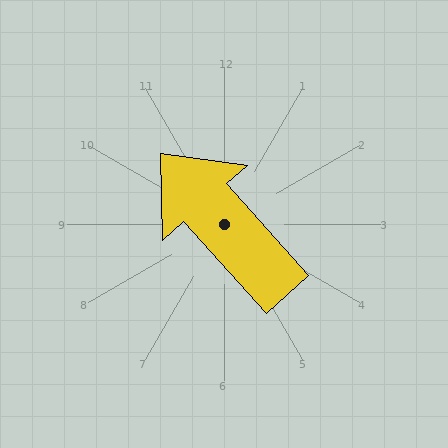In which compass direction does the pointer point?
Northwest.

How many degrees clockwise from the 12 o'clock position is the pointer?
Approximately 318 degrees.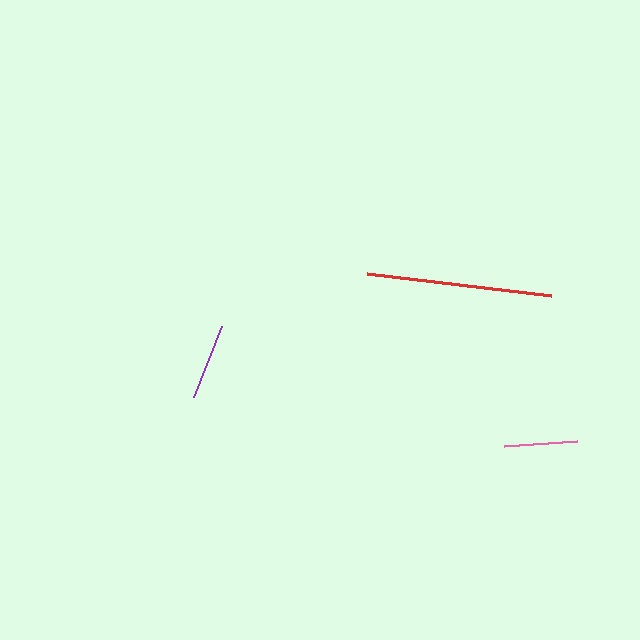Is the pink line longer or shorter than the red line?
The red line is longer than the pink line.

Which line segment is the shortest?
The pink line is the shortest at approximately 72 pixels.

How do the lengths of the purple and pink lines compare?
The purple and pink lines are approximately the same length.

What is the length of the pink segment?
The pink segment is approximately 72 pixels long.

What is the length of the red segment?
The red segment is approximately 186 pixels long.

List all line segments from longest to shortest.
From longest to shortest: red, purple, pink.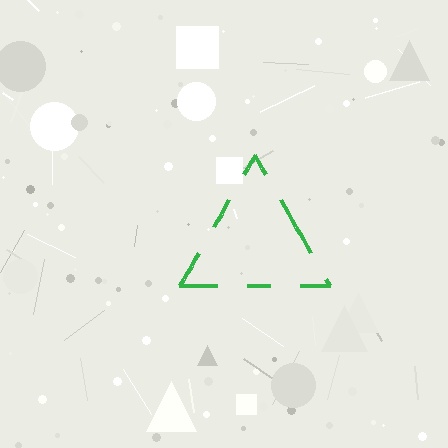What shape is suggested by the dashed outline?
The dashed outline suggests a triangle.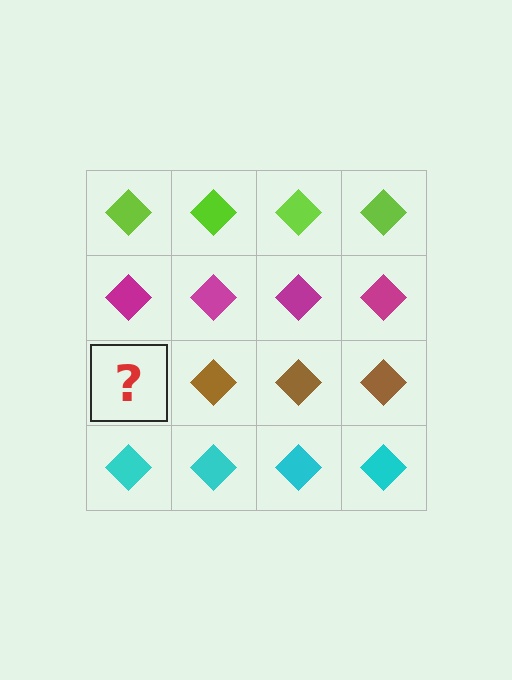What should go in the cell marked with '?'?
The missing cell should contain a brown diamond.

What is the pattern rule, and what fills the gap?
The rule is that each row has a consistent color. The gap should be filled with a brown diamond.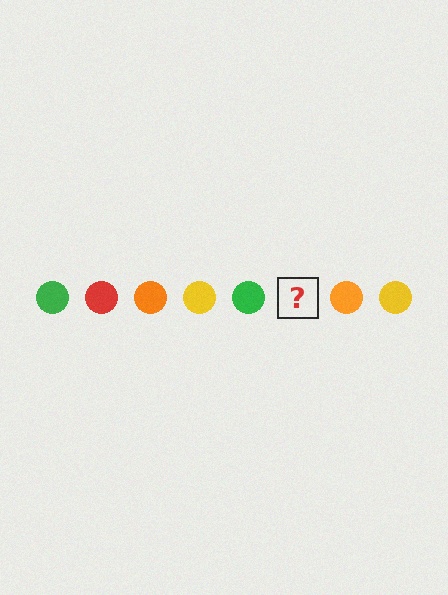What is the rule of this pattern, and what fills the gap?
The rule is that the pattern cycles through green, red, orange, yellow circles. The gap should be filled with a red circle.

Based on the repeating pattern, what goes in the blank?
The blank should be a red circle.